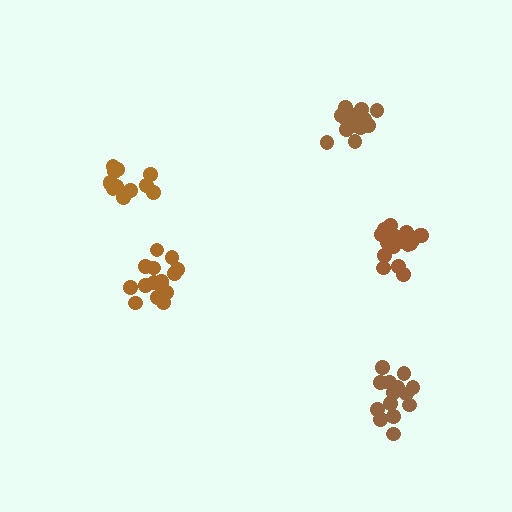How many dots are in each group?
Group 1: 12 dots, Group 2: 14 dots, Group 3: 14 dots, Group 4: 18 dots, Group 5: 15 dots (73 total).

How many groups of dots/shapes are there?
There are 5 groups.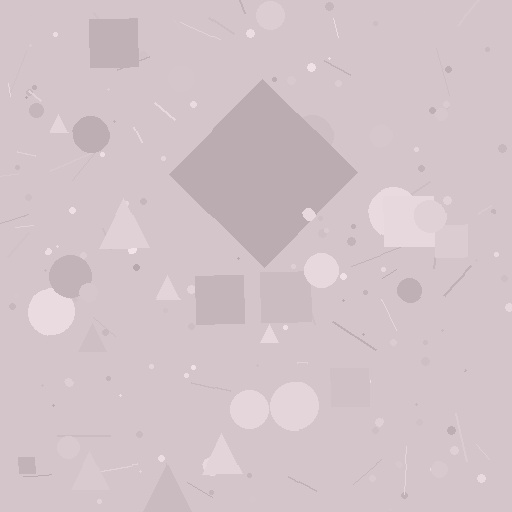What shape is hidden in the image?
A diamond is hidden in the image.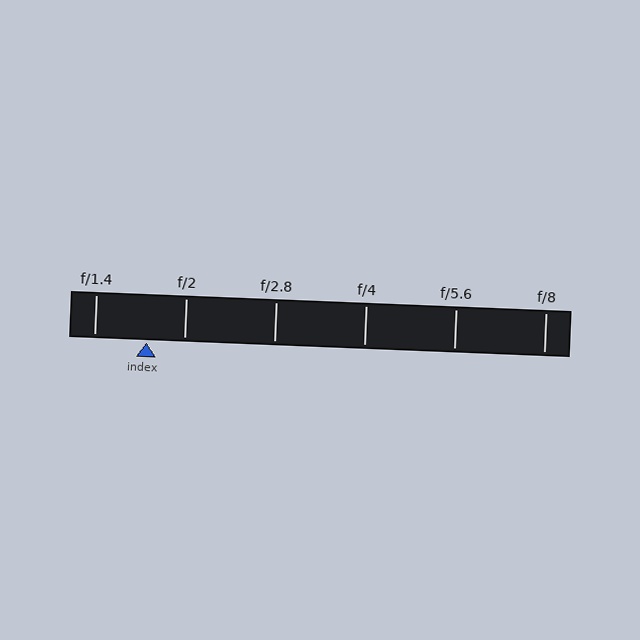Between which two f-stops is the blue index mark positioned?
The index mark is between f/1.4 and f/2.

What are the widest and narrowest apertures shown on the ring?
The widest aperture shown is f/1.4 and the narrowest is f/8.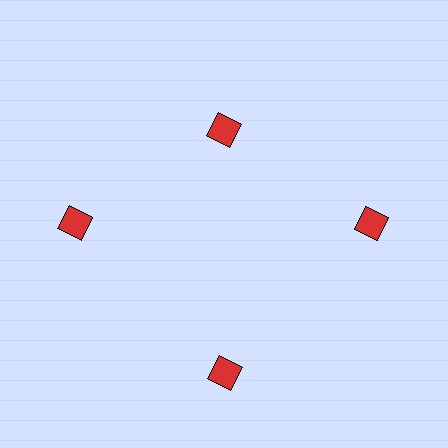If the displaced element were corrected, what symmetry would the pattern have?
It would have 4-fold rotational symmetry — the pattern would map onto itself every 90 degrees.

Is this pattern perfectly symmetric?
No. The 4 red squares are arranged in a ring, but one element near the 12 o'clock position is pulled inward toward the center, breaking the 4-fold rotational symmetry.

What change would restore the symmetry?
The symmetry would be restored by moving it outward, back onto the ring so that all 4 squares sit at equal angles and equal distance from the center.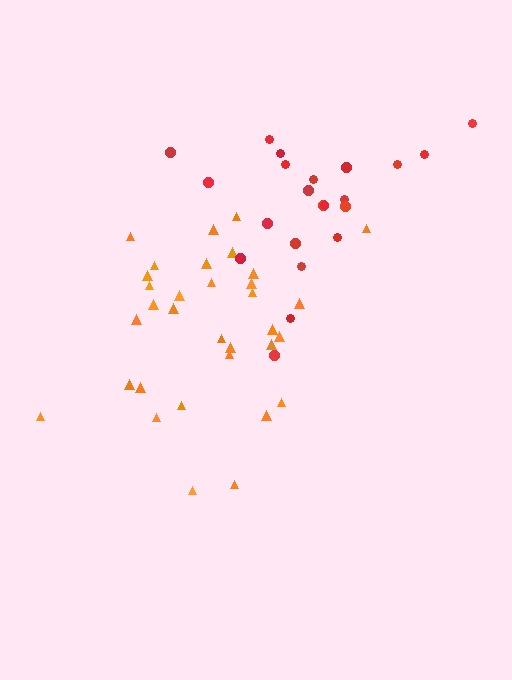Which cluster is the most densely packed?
Orange.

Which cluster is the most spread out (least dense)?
Red.